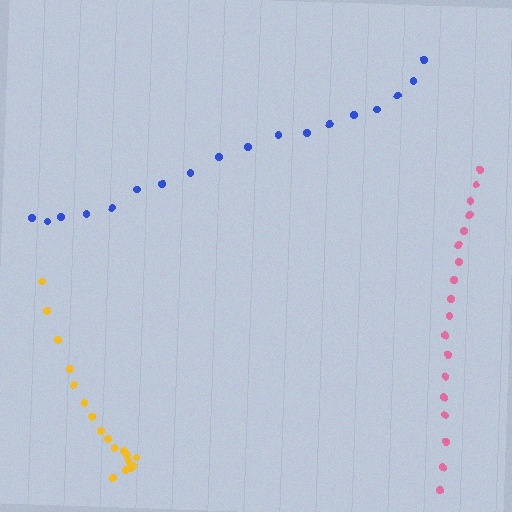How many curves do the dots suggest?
There are 3 distinct paths.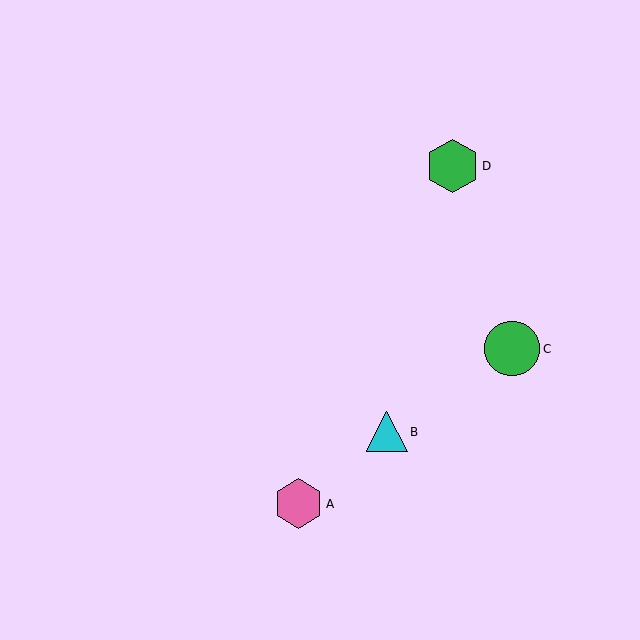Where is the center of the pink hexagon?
The center of the pink hexagon is at (299, 504).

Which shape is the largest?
The green circle (labeled C) is the largest.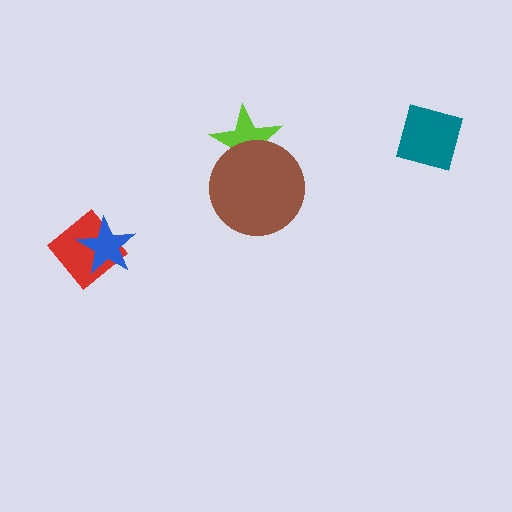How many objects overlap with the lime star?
1 object overlaps with the lime star.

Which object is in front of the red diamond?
The blue star is in front of the red diamond.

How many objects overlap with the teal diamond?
0 objects overlap with the teal diamond.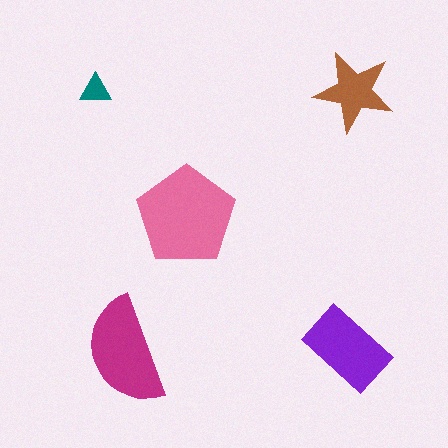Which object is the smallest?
The teal triangle.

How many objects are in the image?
There are 5 objects in the image.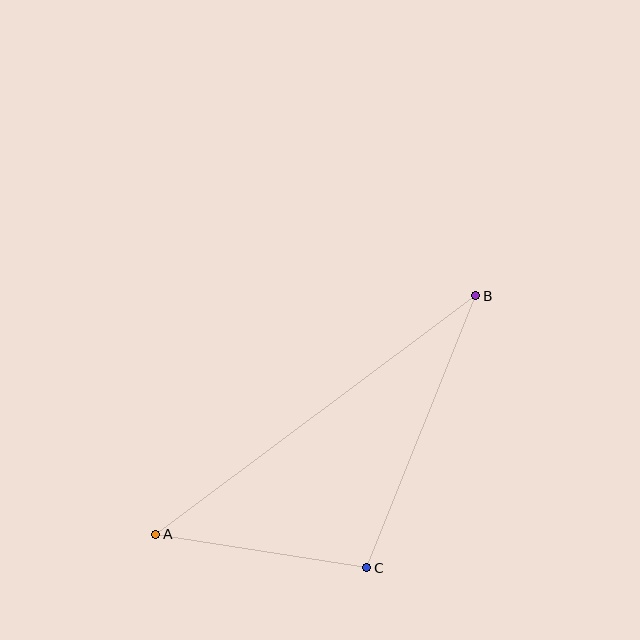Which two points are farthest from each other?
Points A and B are farthest from each other.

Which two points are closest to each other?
Points A and C are closest to each other.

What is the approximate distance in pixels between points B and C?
The distance between B and C is approximately 293 pixels.